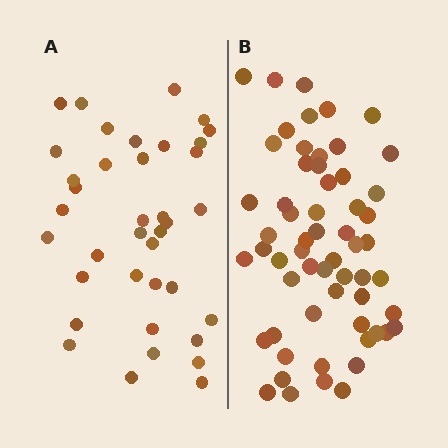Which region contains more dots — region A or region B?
Region B (the right region) has more dots.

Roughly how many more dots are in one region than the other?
Region B has approximately 20 more dots than region A.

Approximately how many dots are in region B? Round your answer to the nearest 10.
About 60 dots. (The exact count is 59, which rounds to 60.)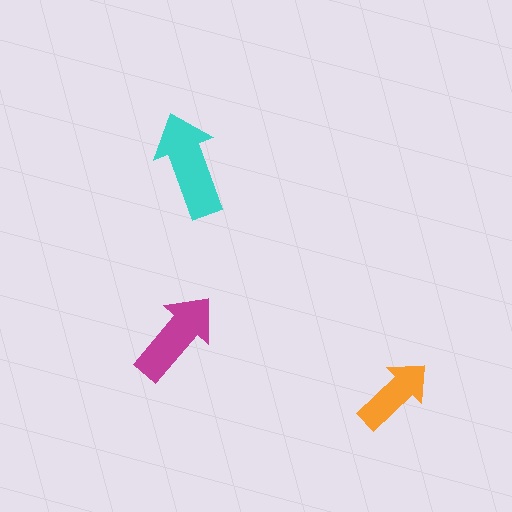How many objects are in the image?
There are 3 objects in the image.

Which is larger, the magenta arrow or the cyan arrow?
The cyan one.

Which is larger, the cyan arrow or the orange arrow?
The cyan one.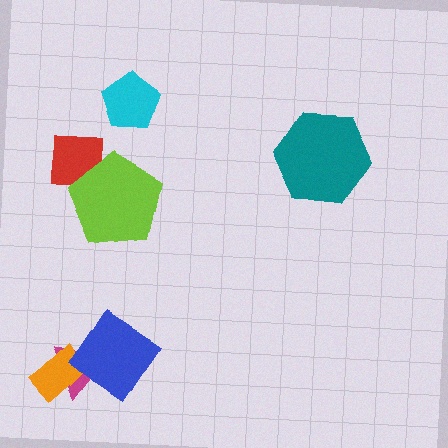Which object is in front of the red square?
The lime pentagon is in front of the red square.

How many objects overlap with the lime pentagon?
1 object overlaps with the lime pentagon.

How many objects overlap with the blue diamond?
2 objects overlap with the blue diamond.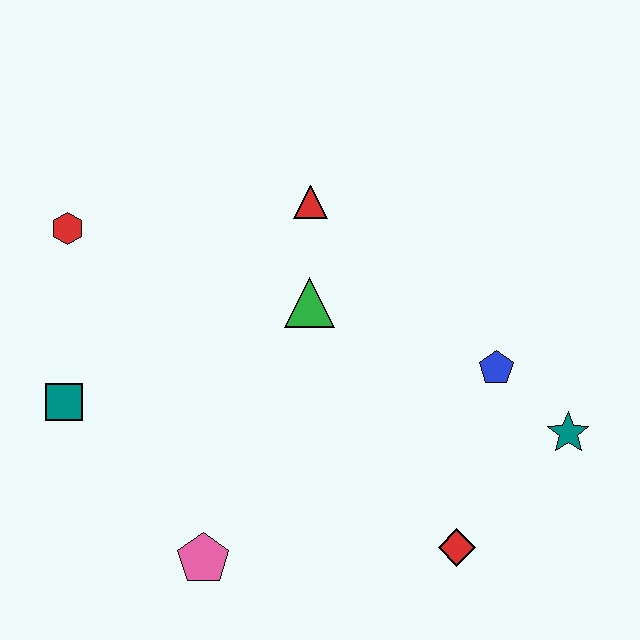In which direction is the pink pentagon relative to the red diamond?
The pink pentagon is to the left of the red diamond.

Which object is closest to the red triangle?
The green triangle is closest to the red triangle.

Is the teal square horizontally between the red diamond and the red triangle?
No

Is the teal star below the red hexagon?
Yes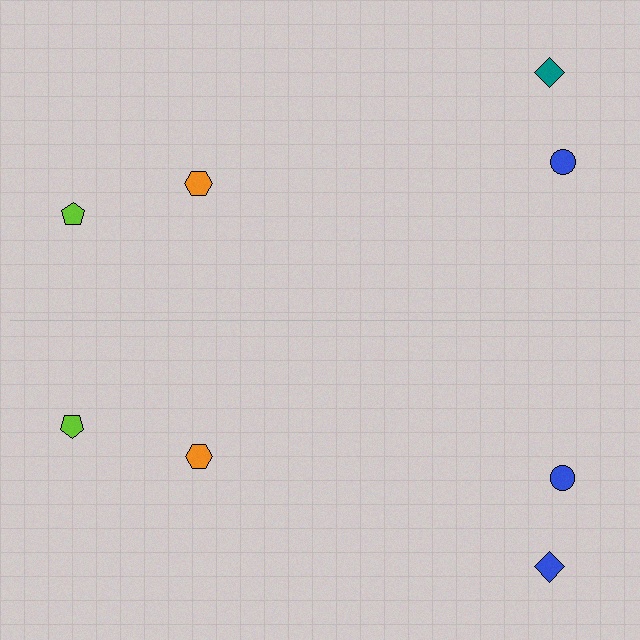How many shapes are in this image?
There are 8 shapes in this image.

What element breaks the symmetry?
The blue diamond on the bottom side breaks the symmetry — its mirror counterpart is teal.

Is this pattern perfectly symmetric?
No, the pattern is not perfectly symmetric. The blue diamond on the bottom side breaks the symmetry — its mirror counterpart is teal.